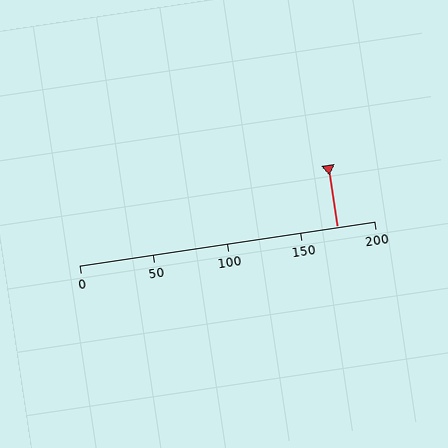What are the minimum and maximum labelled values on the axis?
The axis runs from 0 to 200.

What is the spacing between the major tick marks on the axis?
The major ticks are spaced 50 apart.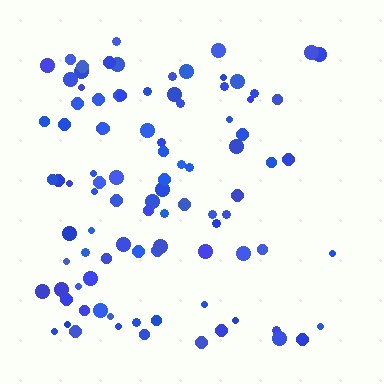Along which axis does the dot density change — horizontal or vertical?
Horizontal.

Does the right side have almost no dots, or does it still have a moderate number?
Still a moderate number, just noticeably fewer than the left.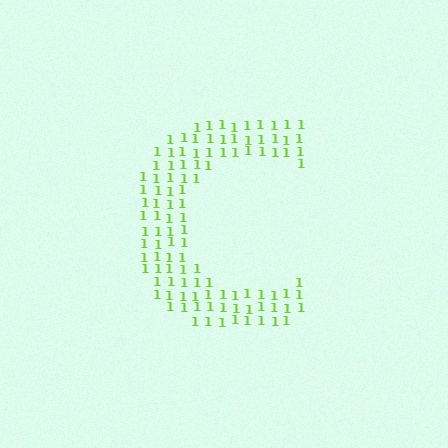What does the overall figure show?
The overall figure shows the letter C.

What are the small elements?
The small elements are digit 1's.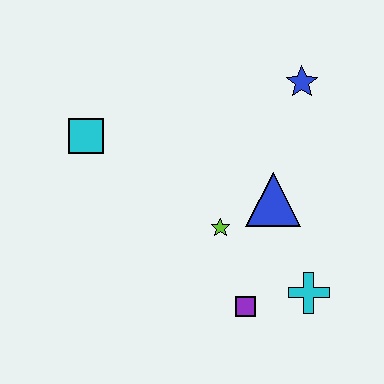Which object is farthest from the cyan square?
The cyan cross is farthest from the cyan square.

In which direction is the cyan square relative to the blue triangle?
The cyan square is to the left of the blue triangle.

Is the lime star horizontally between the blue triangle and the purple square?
No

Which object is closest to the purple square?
The cyan cross is closest to the purple square.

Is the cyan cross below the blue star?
Yes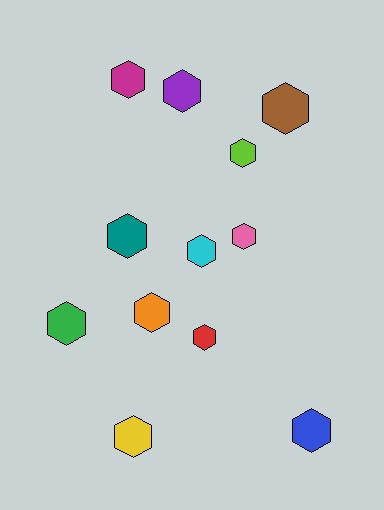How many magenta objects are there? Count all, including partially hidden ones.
There is 1 magenta object.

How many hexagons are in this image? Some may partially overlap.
There are 12 hexagons.